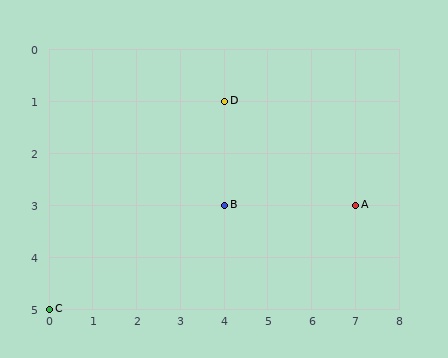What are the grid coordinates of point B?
Point B is at grid coordinates (4, 3).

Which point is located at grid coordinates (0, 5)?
Point C is at (0, 5).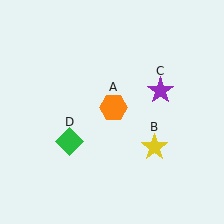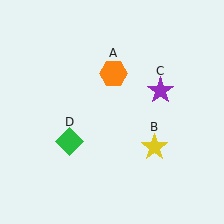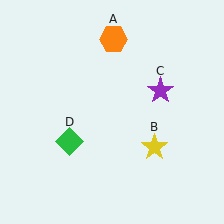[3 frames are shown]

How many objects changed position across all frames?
1 object changed position: orange hexagon (object A).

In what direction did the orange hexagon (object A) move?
The orange hexagon (object A) moved up.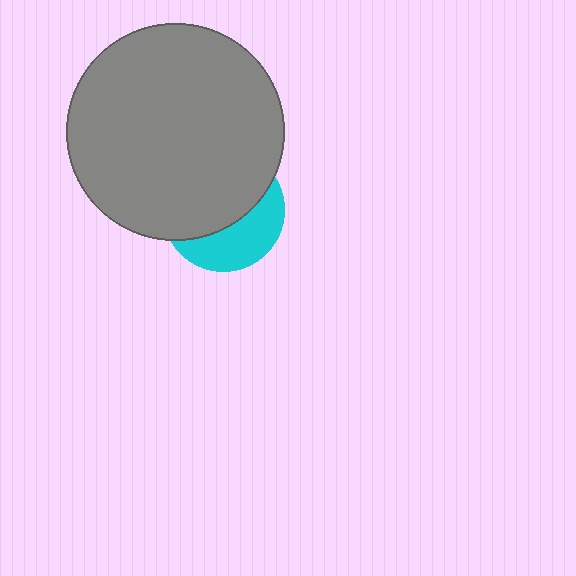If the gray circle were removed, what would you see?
You would see the complete cyan circle.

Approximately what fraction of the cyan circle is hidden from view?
Roughly 62% of the cyan circle is hidden behind the gray circle.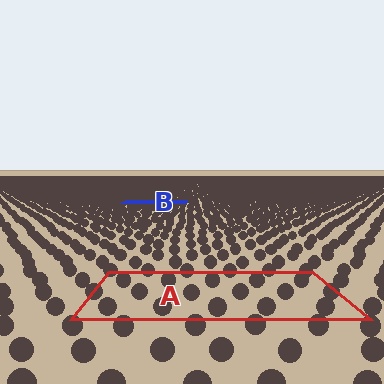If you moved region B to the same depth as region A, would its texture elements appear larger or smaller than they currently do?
They would appear larger. At a closer depth, the same texture elements are projected at a bigger on-screen size.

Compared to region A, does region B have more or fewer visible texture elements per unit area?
Region B has more texture elements per unit area — they are packed more densely because it is farther away.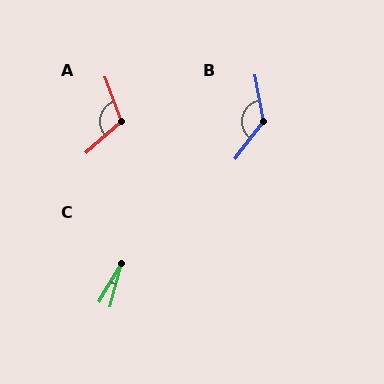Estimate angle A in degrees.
Approximately 112 degrees.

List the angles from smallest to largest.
C (16°), A (112°), B (132°).